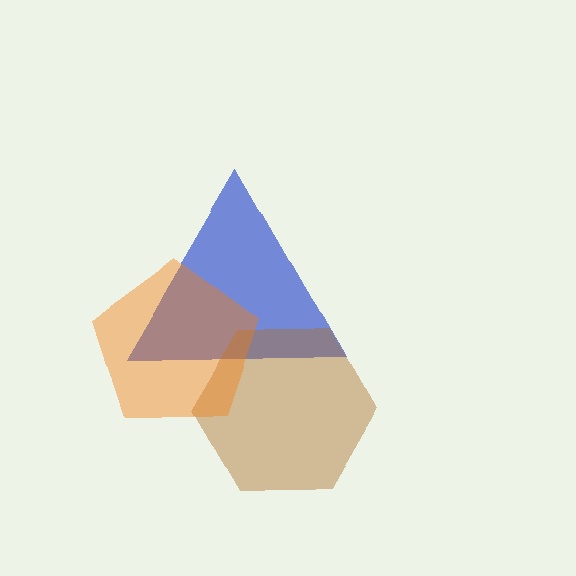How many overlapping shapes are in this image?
There are 3 overlapping shapes in the image.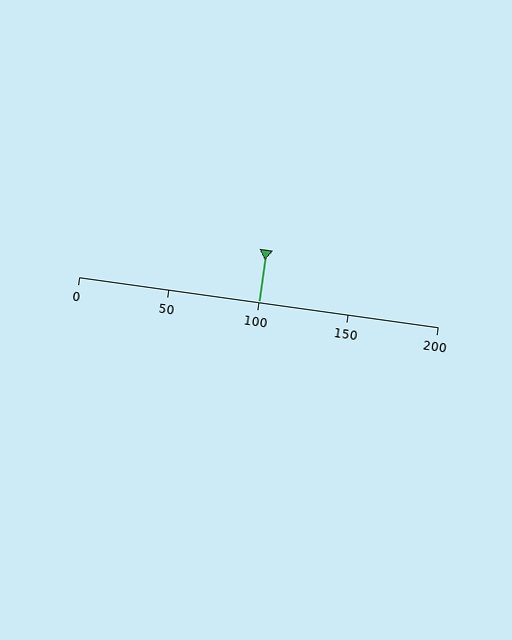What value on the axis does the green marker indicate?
The marker indicates approximately 100.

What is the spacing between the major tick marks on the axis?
The major ticks are spaced 50 apart.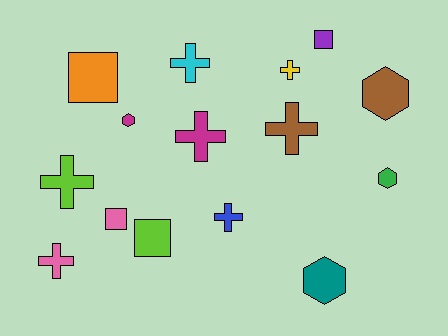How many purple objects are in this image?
There is 1 purple object.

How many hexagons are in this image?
There are 4 hexagons.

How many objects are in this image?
There are 15 objects.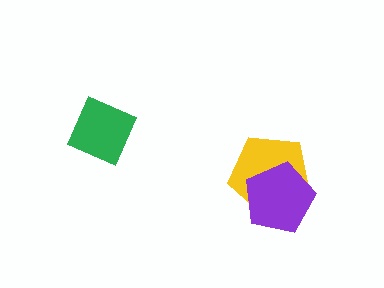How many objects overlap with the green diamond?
0 objects overlap with the green diamond.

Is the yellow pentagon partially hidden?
Yes, it is partially covered by another shape.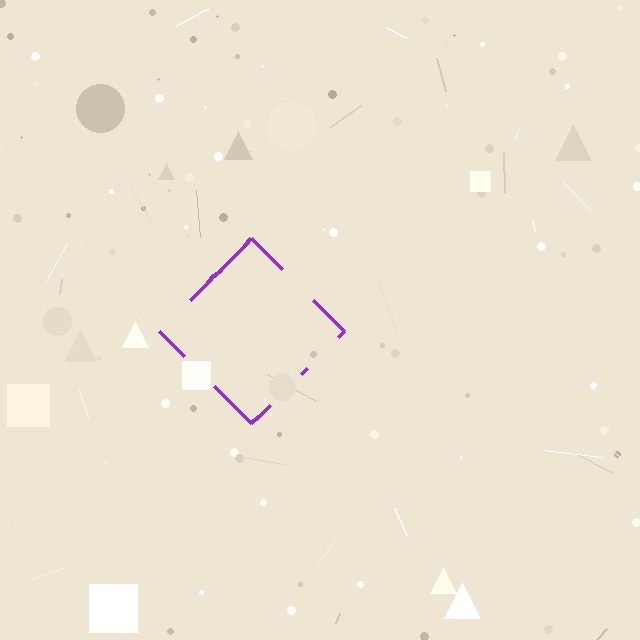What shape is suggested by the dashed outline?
The dashed outline suggests a diamond.